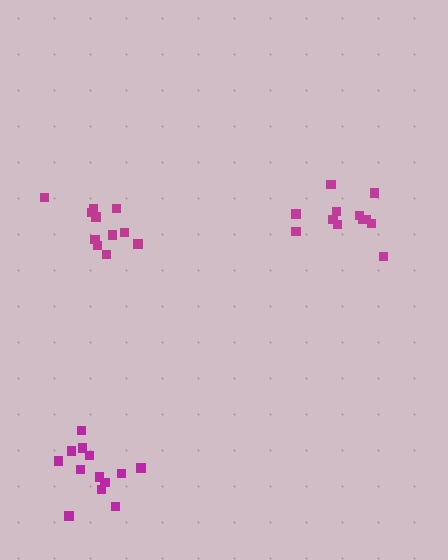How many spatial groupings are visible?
There are 3 spatial groupings.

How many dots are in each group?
Group 1: 12 dots, Group 2: 11 dots, Group 3: 13 dots (36 total).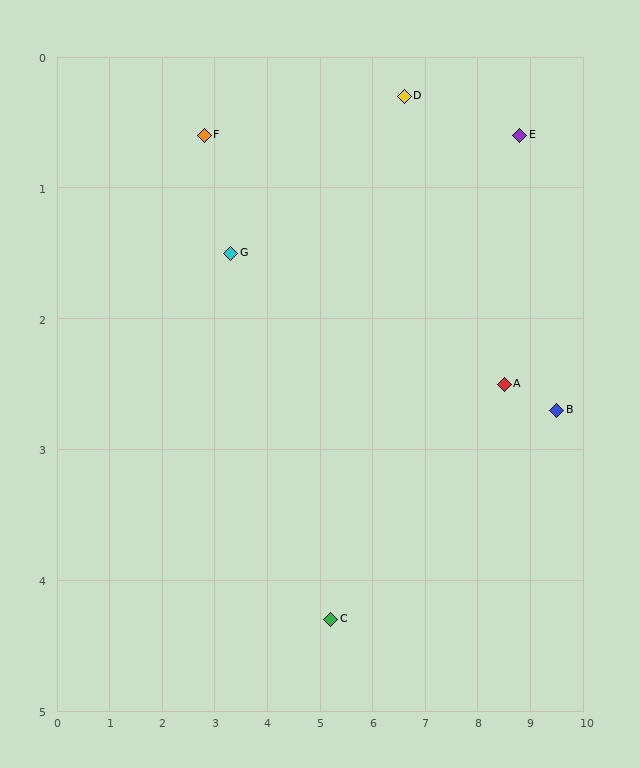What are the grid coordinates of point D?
Point D is at approximately (6.6, 0.3).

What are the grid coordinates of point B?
Point B is at approximately (9.5, 2.7).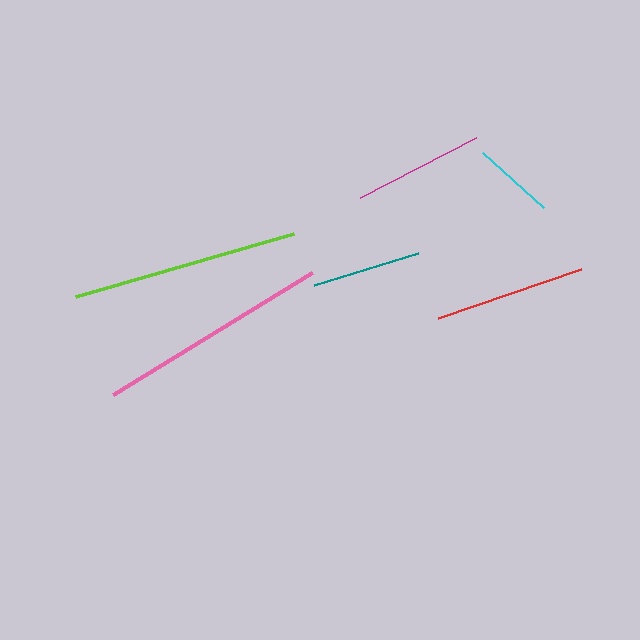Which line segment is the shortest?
The cyan line is the shortest at approximately 82 pixels.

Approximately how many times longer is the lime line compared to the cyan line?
The lime line is approximately 2.8 times the length of the cyan line.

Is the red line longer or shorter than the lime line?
The lime line is longer than the red line.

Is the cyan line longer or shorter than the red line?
The red line is longer than the cyan line.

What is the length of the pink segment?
The pink segment is approximately 234 pixels long.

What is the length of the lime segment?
The lime segment is approximately 228 pixels long.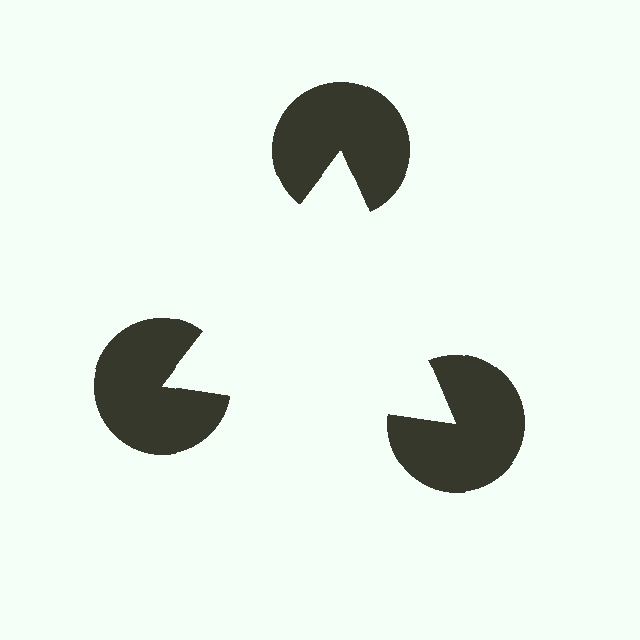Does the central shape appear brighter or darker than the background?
It typically appears slightly brighter than the background, even though no actual brightness change is drawn.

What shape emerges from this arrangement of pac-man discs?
An illusory triangle — its edges are inferred from the aligned wedge cuts in the pac-man discs, not physically drawn.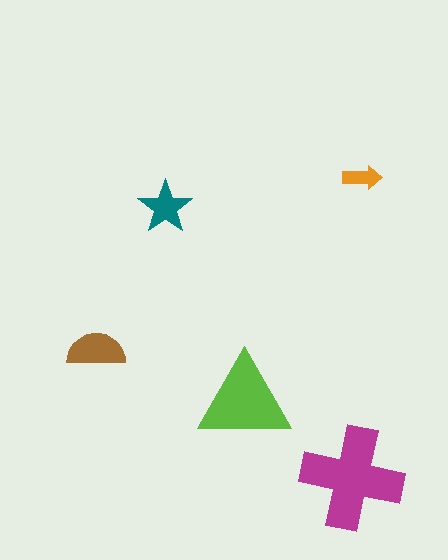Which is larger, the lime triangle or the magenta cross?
The magenta cross.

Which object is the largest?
The magenta cross.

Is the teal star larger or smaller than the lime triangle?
Smaller.